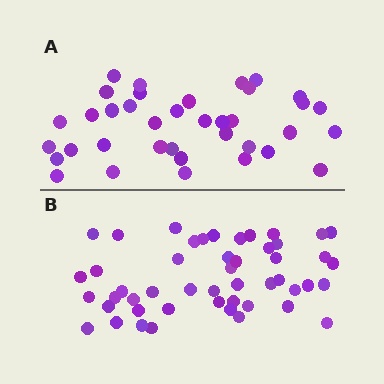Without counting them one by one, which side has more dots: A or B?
Region B (the bottom region) has more dots.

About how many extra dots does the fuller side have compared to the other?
Region B has roughly 12 or so more dots than region A.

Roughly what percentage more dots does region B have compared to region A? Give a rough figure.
About 30% more.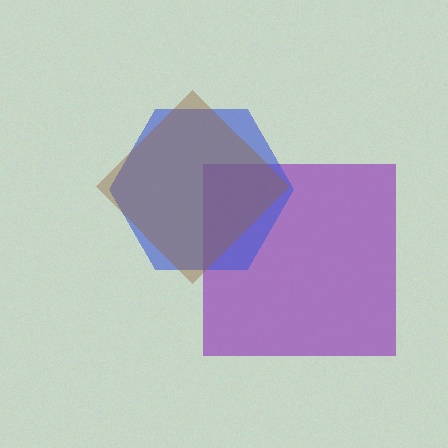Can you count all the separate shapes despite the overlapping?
Yes, there are 3 separate shapes.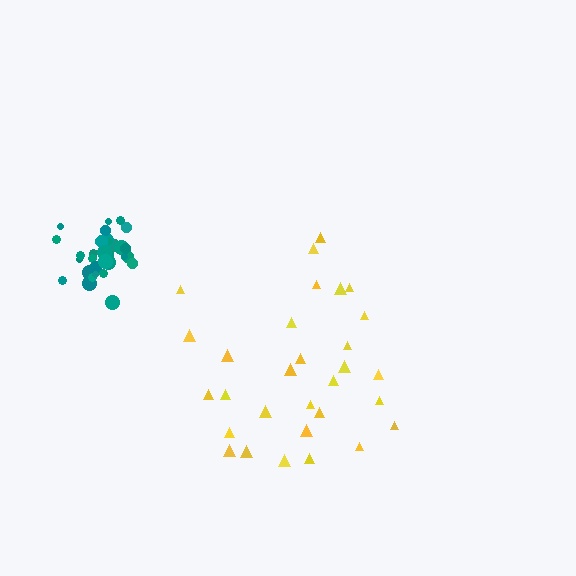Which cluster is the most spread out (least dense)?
Yellow.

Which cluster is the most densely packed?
Teal.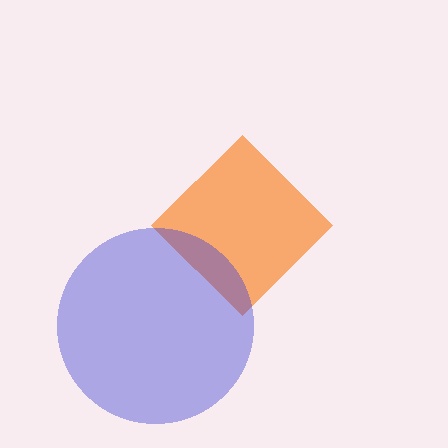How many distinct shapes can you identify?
There are 2 distinct shapes: an orange diamond, a blue circle.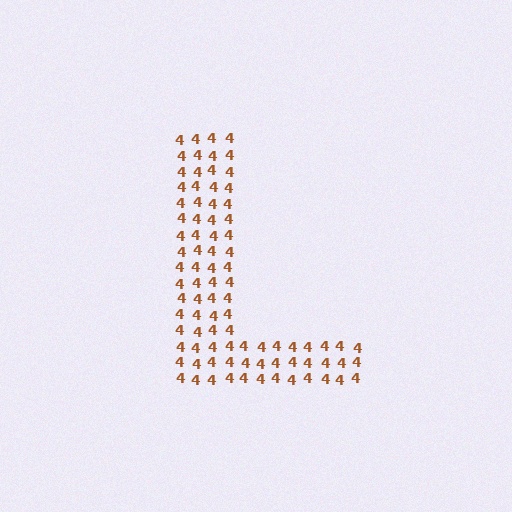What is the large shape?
The large shape is the letter L.